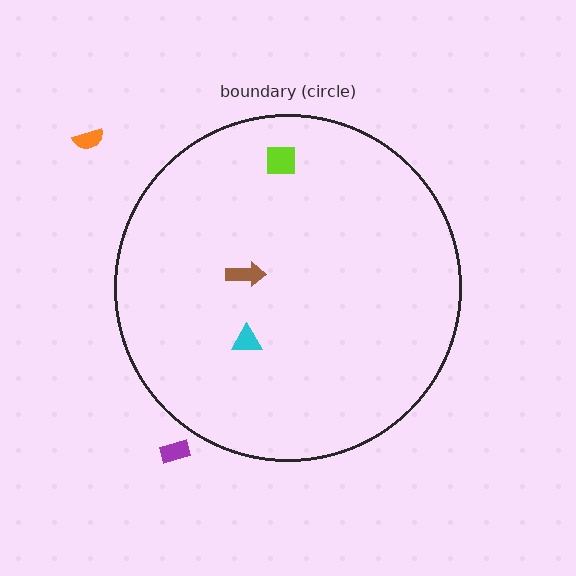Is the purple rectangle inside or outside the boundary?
Outside.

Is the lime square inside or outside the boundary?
Inside.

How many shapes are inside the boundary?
3 inside, 2 outside.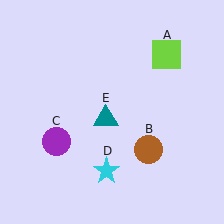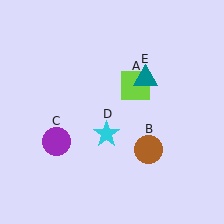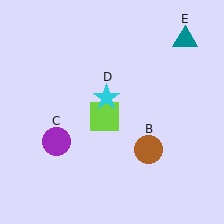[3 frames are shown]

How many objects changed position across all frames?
3 objects changed position: lime square (object A), cyan star (object D), teal triangle (object E).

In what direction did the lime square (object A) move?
The lime square (object A) moved down and to the left.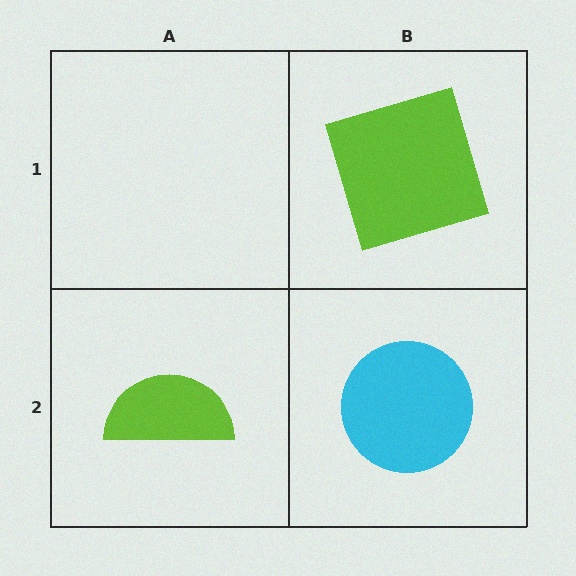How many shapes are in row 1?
1 shape.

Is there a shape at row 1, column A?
No, that cell is empty.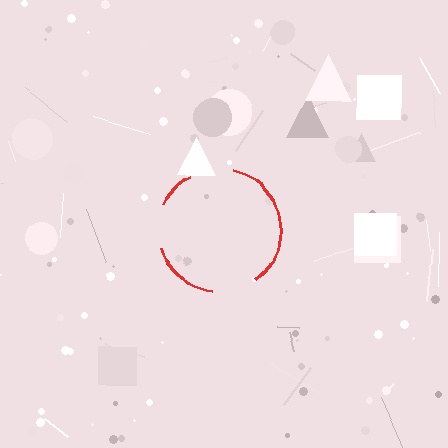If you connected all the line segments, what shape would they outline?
They would outline a circle.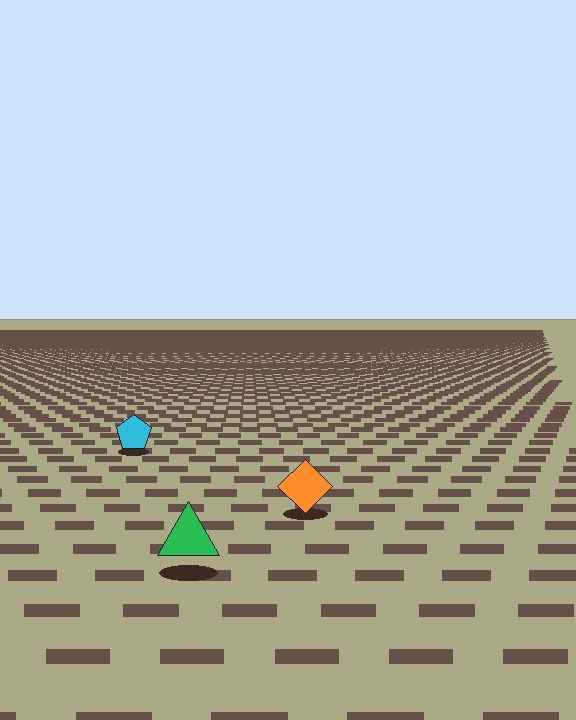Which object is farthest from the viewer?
The cyan pentagon is farthest from the viewer. It appears smaller and the ground texture around it is denser.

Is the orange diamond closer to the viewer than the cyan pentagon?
Yes. The orange diamond is closer — you can tell from the texture gradient: the ground texture is coarser near it.